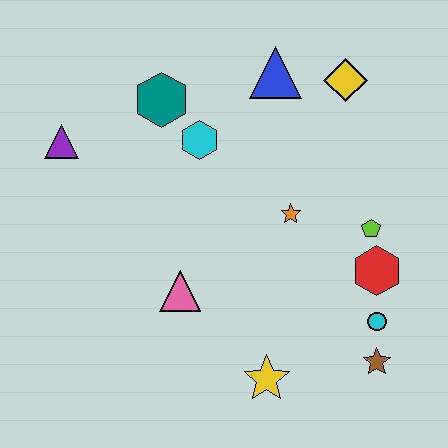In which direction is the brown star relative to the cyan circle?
The brown star is below the cyan circle.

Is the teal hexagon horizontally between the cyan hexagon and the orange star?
No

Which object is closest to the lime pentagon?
The red hexagon is closest to the lime pentagon.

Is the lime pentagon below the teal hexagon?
Yes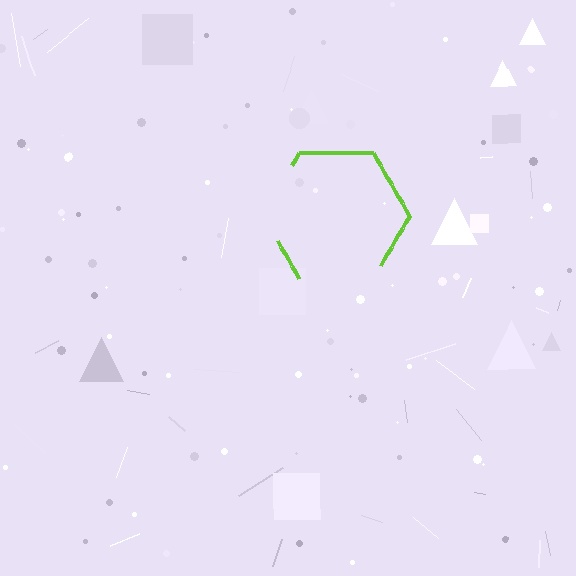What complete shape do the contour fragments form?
The contour fragments form a hexagon.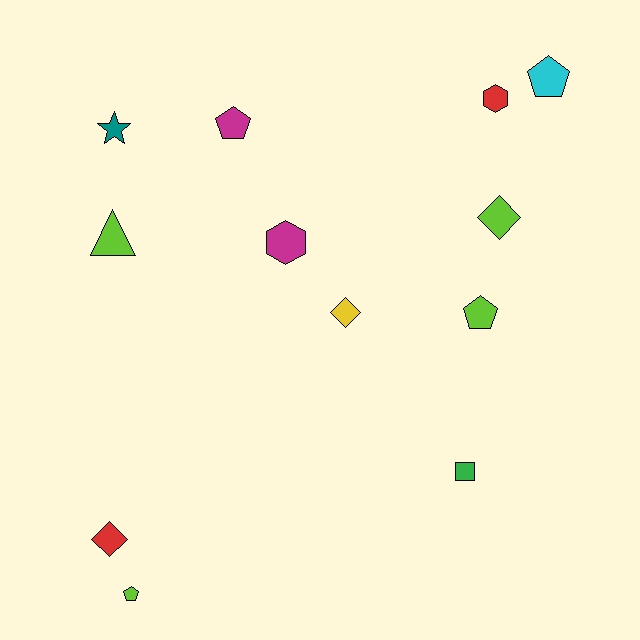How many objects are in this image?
There are 12 objects.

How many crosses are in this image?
There are no crosses.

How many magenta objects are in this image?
There are 2 magenta objects.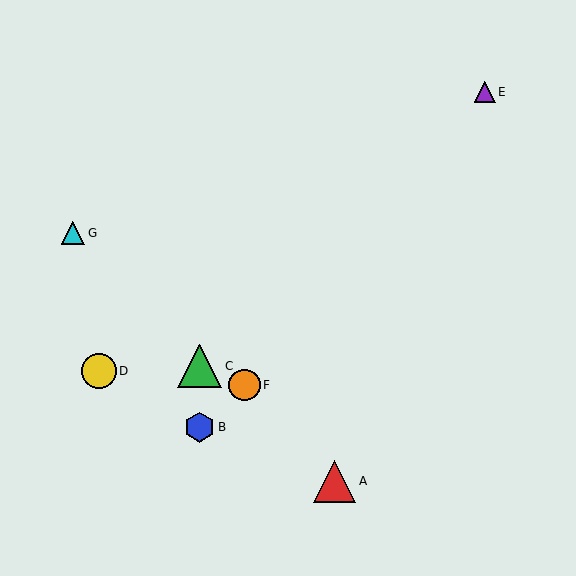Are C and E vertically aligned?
No, C is at x≈200 and E is at x≈485.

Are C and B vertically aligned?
Yes, both are at x≈200.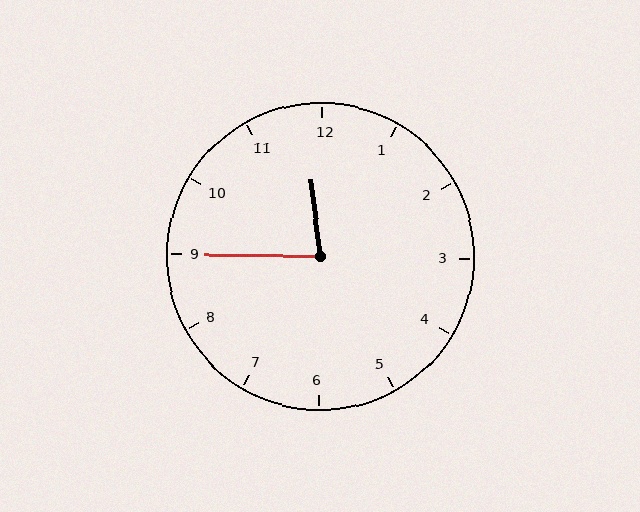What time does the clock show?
11:45.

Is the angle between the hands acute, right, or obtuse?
It is acute.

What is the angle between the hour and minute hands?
Approximately 82 degrees.